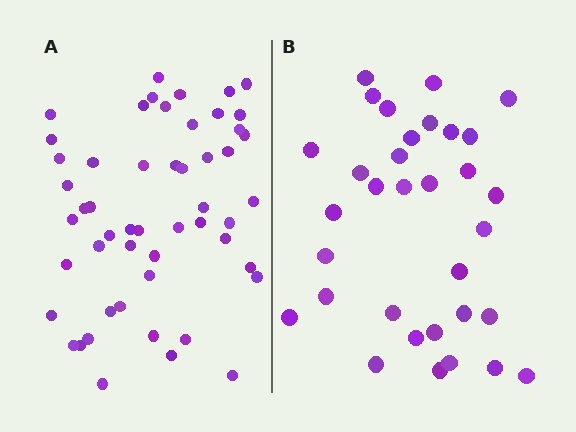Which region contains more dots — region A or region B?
Region A (the left region) has more dots.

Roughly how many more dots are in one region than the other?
Region A has approximately 20 more dots than region B.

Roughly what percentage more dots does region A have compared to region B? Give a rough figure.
About 60% more.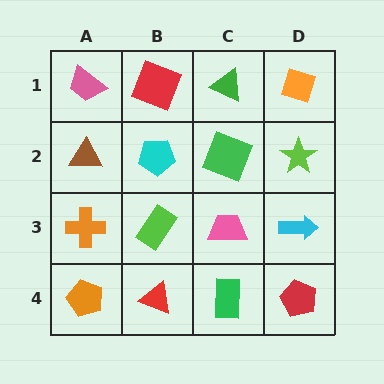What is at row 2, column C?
A green square.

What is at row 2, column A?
A brown triangle.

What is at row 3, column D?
A cyan arrow.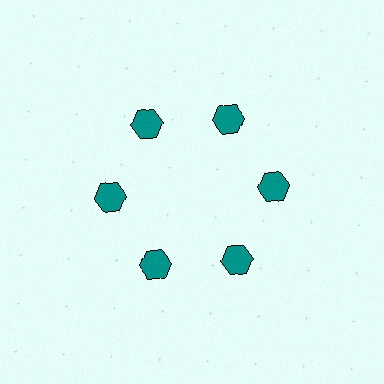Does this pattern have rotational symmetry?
Yes, this pattern has 6-fold rotational symmetry. It looks the same after rotating 60 degrees around the center.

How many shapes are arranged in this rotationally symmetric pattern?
There are 6 shapes, arranged in 6 groups of 1.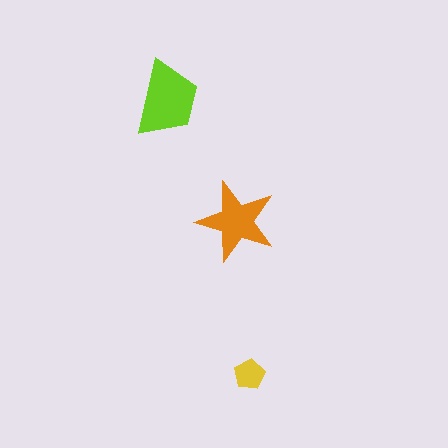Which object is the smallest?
The yellow pentagon.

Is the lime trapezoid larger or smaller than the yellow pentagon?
Larger.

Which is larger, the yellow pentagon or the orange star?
The orange star.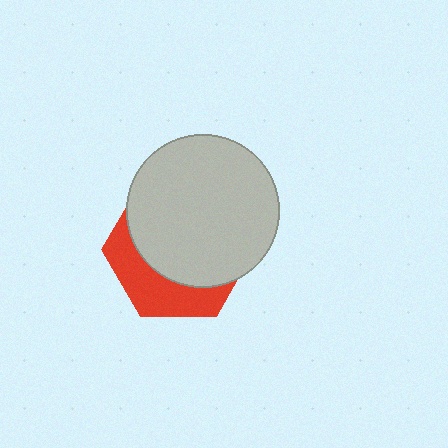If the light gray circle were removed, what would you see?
You would see the complete red hexagon.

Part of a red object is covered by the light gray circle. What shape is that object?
It is a hexagon.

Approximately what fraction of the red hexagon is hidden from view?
Roughly 67% of the red hexagon is hidden behind the light gray circle.